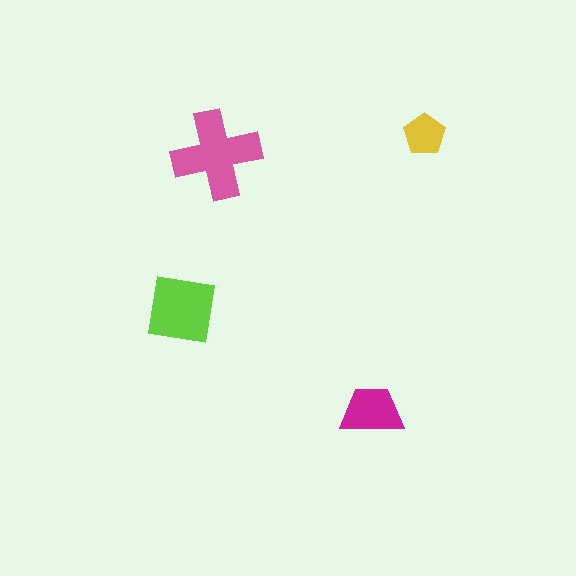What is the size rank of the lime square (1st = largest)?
2nd.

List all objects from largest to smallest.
The pink cross, the lime square, the magenta trapezoid, the yellow pentagon.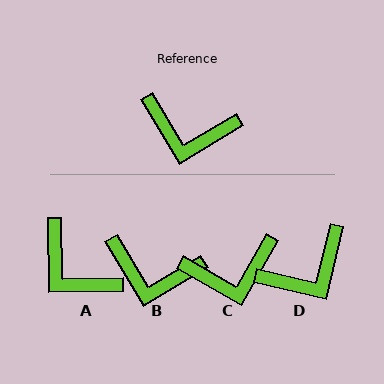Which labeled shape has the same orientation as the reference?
B.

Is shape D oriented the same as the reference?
No, it is off by about 45 degrees.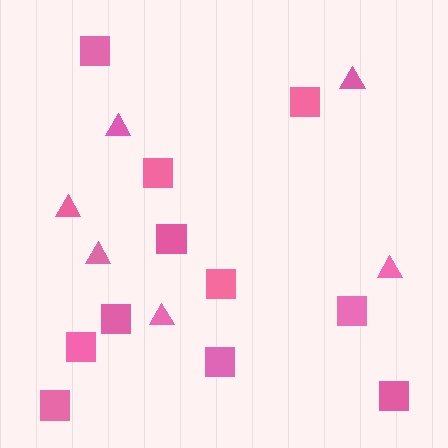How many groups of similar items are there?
There are 2 groups: one group of triangles (6) and one group of squares (11).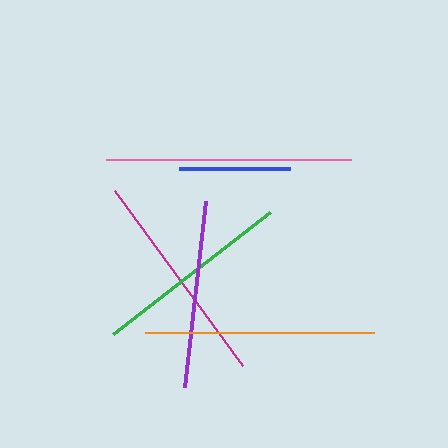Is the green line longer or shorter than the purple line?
The green line is longer than the purple line.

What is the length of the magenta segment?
The magenta segment is approximately 217 pixels long.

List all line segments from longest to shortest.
From longest to shortest: pink, orange, magenta, green, purple, blue.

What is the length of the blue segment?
The blue segment is approximately 111 pixels long.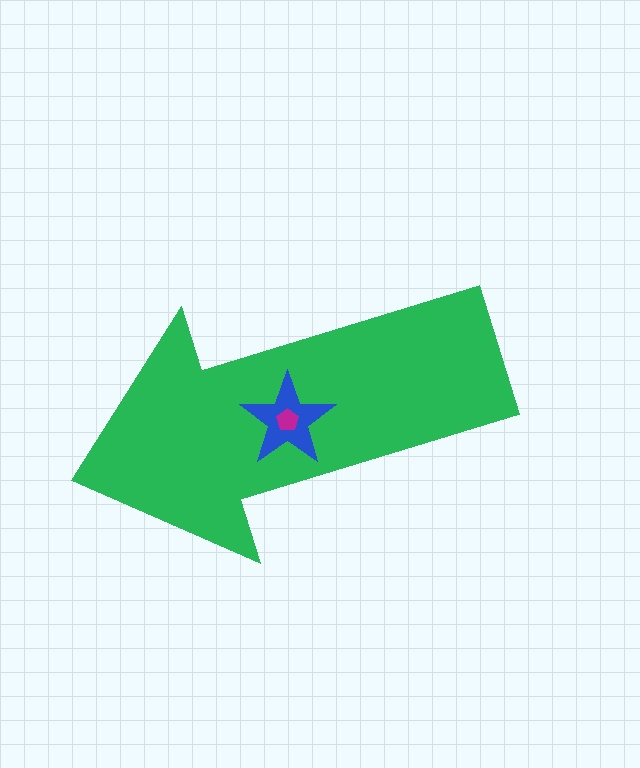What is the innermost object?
The magenta pentagon.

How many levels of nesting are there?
3.